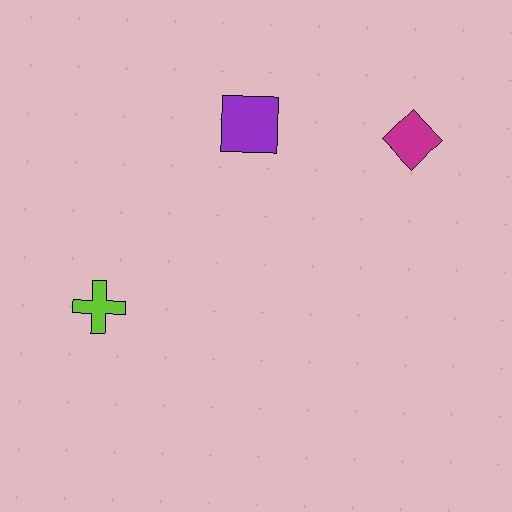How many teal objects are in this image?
There are no teal objects.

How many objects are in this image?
There are 3 objects.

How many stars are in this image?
There are no stars.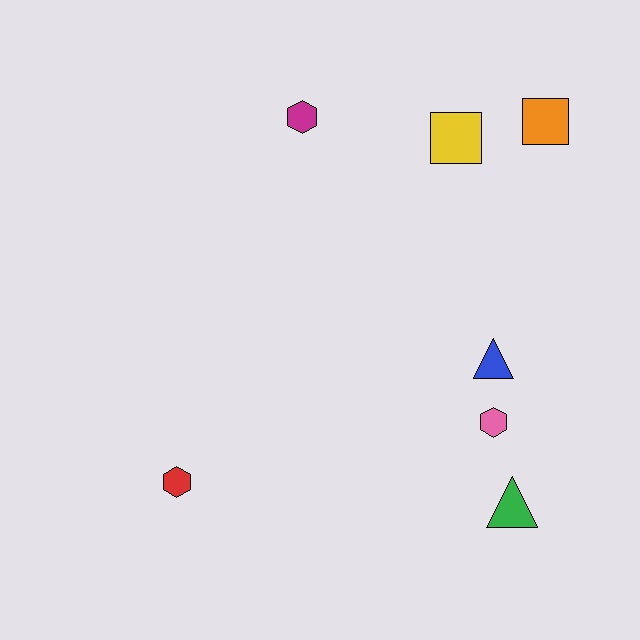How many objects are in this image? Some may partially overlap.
There are 7 objects.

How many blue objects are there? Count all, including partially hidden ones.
There is 1 blue object.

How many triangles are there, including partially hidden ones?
There are 2 triangles.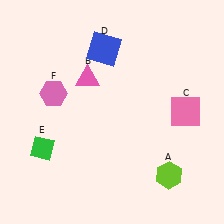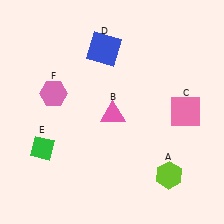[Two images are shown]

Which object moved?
The pink triangle (B) moved down.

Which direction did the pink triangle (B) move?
The pink triangle (B) moved down.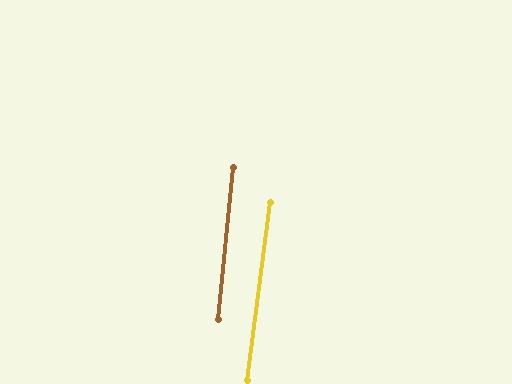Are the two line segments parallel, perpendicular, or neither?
Parallel — their directions differ by only 1.6°.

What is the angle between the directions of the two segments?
Approximately 2 degrees.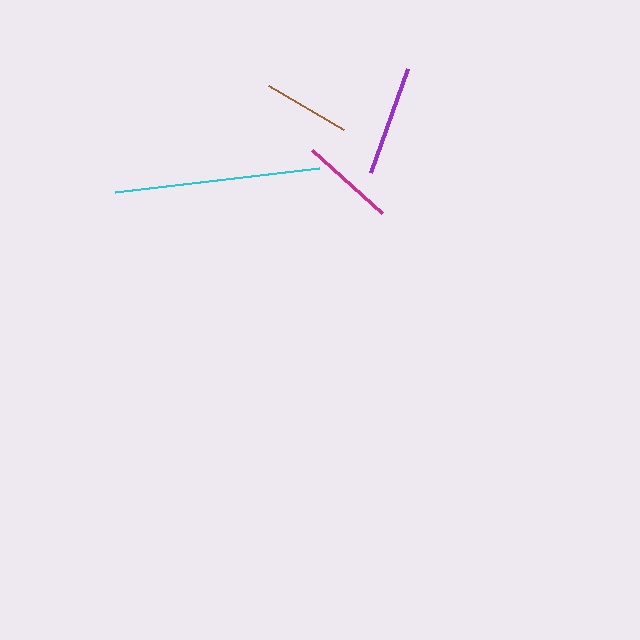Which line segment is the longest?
The cyan line is the longest at approximately 206 pixels.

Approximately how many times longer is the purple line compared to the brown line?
The purple line is approximately 1.3 times the length of the brown line.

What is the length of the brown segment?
The brown segment is approximately 87 pixels long.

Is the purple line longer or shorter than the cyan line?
The cyan line is longer than the purple line.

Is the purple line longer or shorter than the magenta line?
The purple line is longer than the magenta line.